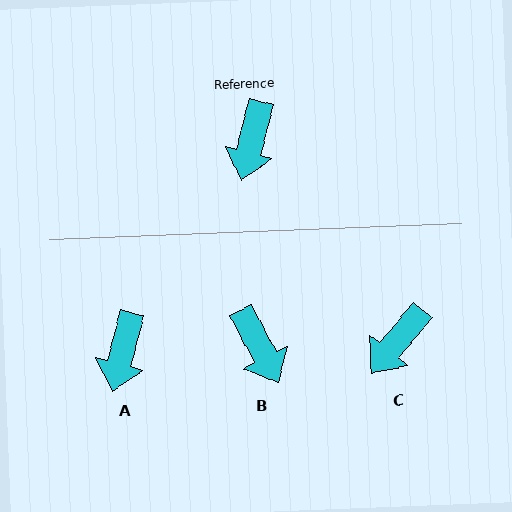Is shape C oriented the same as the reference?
No, it is off by about 25 degrees.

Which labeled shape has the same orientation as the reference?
A.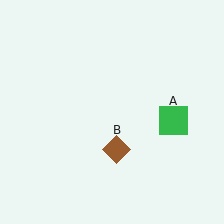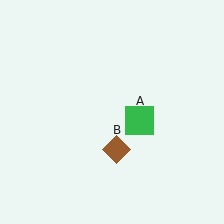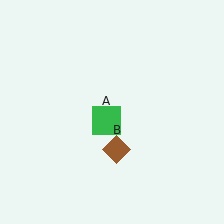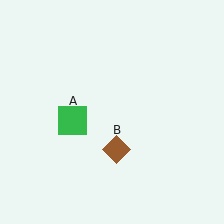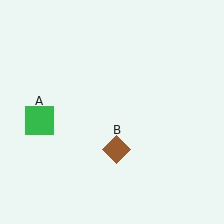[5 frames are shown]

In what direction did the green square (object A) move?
The green square (object A) moved left.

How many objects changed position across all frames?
1 object changed position: green square (object A).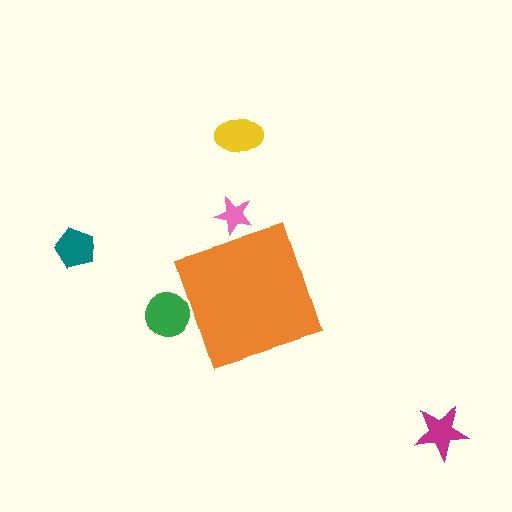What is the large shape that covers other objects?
An orange diamond.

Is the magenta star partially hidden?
No, the magenta star is fully visible.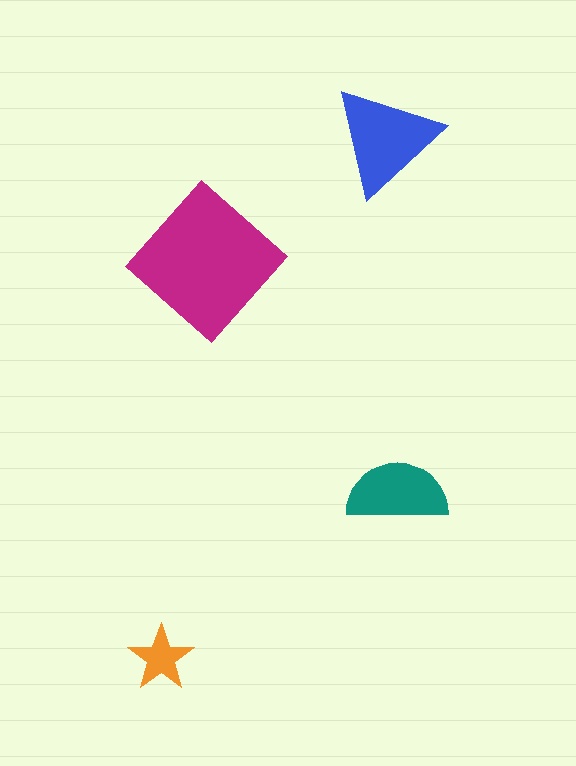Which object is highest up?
The blue triangle is topmost.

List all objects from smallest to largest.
The orange star, the teal semicircle, the blue triangle, the magenta diamond.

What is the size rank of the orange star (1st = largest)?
4th.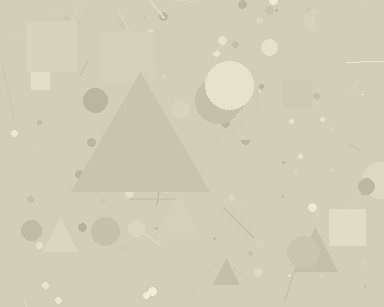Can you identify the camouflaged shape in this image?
The camouflaged shape is a triangle.